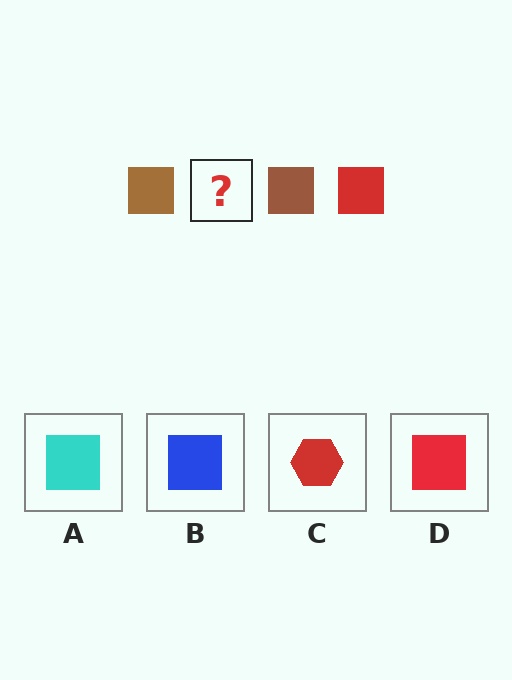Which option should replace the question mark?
Option D.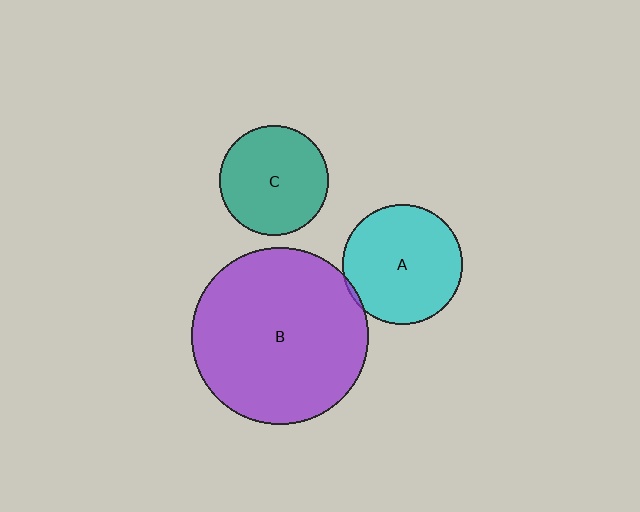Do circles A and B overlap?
Yes.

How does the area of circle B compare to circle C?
Approximately 2.6 times.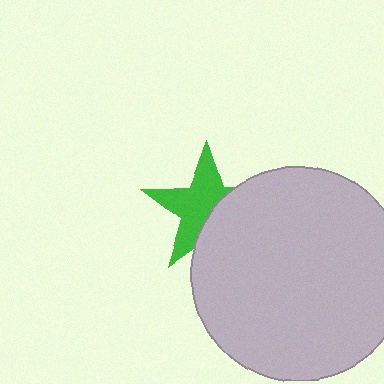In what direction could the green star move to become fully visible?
The green star could move toward the upper-left. That would shift it out from behind the light gray circle entirely.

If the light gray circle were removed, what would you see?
You would see the complete green star.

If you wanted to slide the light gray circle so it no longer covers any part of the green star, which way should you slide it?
Slide it toward the lower-right — that is the most direct way to separate the two shapes.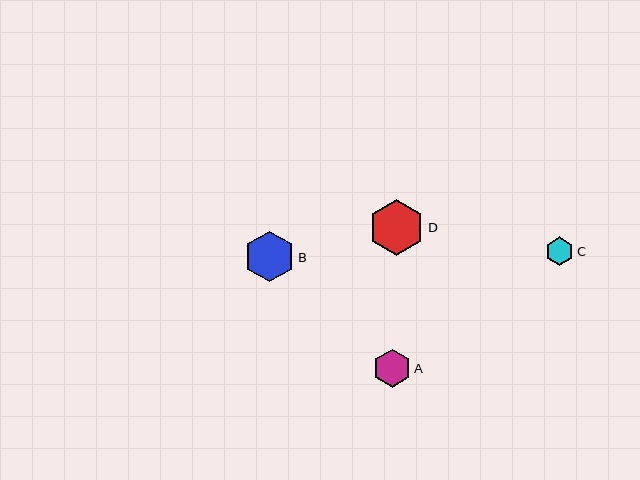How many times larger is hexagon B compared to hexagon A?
Hexagon B is approximately 1.3 times the size of hexagon A.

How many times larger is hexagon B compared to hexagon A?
Hexagon B is approximately 1.3 times the size of hexagon A.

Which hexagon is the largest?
Hexagon D is the largest with a size of approximately 56 pixels.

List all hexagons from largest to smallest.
From largest to smallest: D, B, A, C.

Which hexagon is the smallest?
Hexagon C is the smallest with a size of approximately 28 pixels.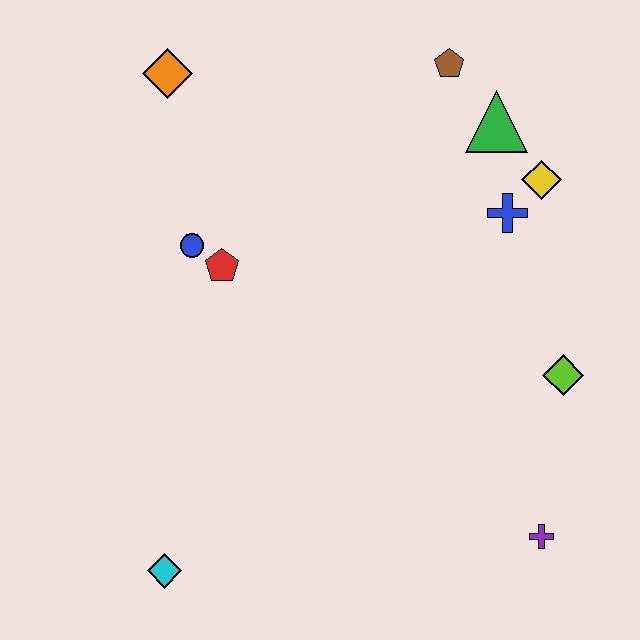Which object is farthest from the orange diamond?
The purple cross is farthest from the orange diamond.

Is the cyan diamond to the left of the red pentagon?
Yes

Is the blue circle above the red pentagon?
Yes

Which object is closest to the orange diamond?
The blue circle is closest to the orange diamond.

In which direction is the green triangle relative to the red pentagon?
The green triangle is to the right of the red pentagon.